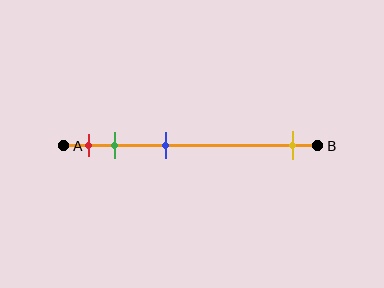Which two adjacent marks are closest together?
The red and green marks are the closest adjacent pair.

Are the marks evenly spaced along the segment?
No, the marks are not evenly spaced.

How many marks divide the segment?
There are 4 marks dividing the segment.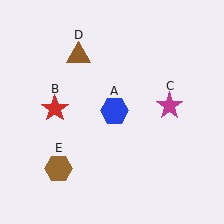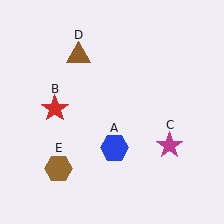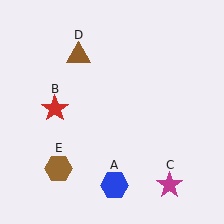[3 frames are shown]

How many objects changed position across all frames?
2 objects changed position: blue hexagon (object A), magenta star (object C).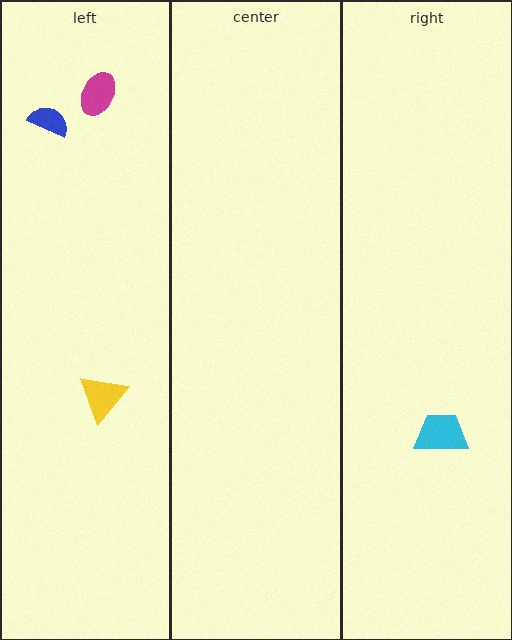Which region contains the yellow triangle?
The left region.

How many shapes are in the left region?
3.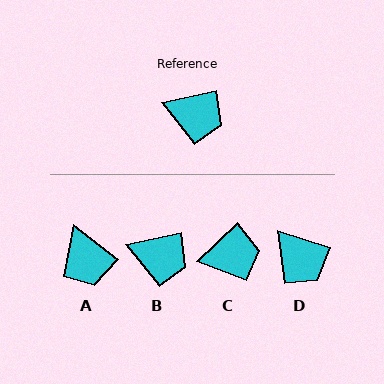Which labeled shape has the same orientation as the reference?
B.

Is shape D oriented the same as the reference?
No, it is off by about 31 degrees.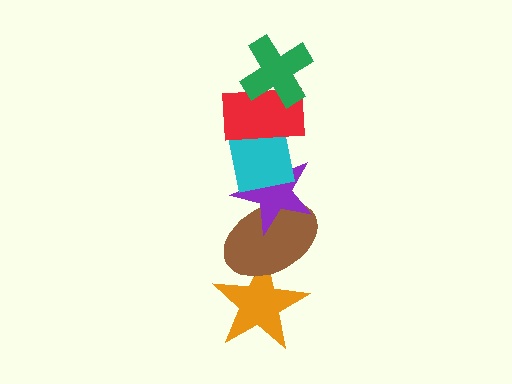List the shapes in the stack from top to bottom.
From top to bottom: the green cross, the red rectangle, the cyan square, the purple star, the brown ellipse, the orange star.